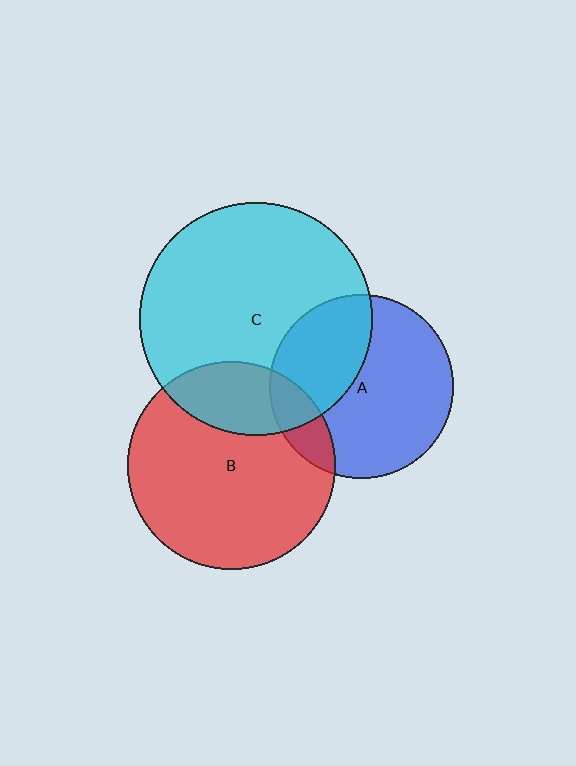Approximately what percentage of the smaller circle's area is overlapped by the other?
Approximately 35%.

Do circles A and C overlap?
Yes.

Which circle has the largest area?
Circle C (cyan).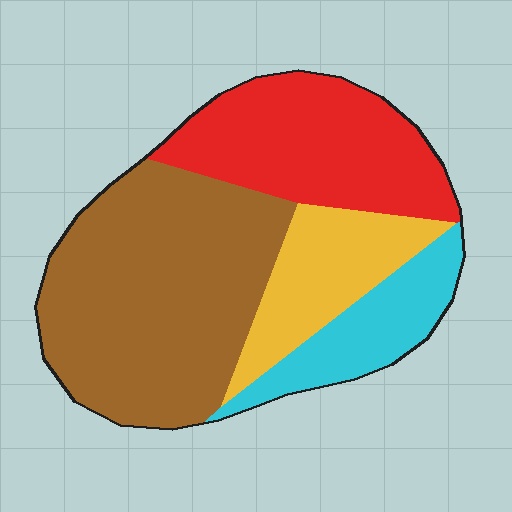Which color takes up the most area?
Brown, at roughly 45%.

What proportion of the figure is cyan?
Cyan takes up less than a quarter of the figure.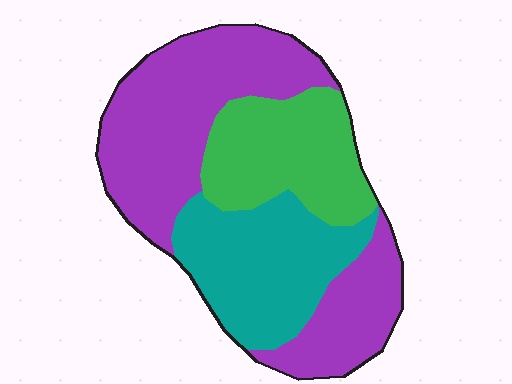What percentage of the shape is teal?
Teal covers 27% of the shape.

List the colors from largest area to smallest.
From largest to smallest: purple, teal, green.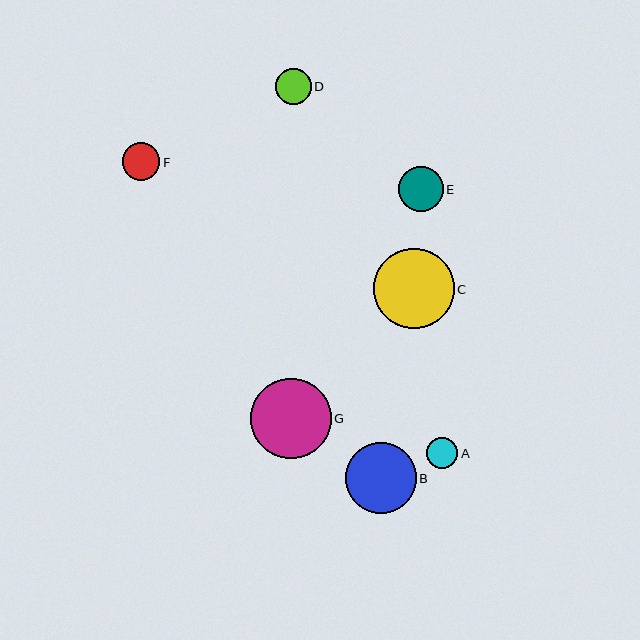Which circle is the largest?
Circle C is the largest with a size of approximately 81 pixels.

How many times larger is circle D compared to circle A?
Circle D is approximately 1.1 times the size of circle A.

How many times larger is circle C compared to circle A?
Circle C is approximately 2.6 times the size of circle A.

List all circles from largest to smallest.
From largest to smallest: C, G, B, E, F, D, A.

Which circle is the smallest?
Circle A is the smallest with a size of approximately 31 pixels.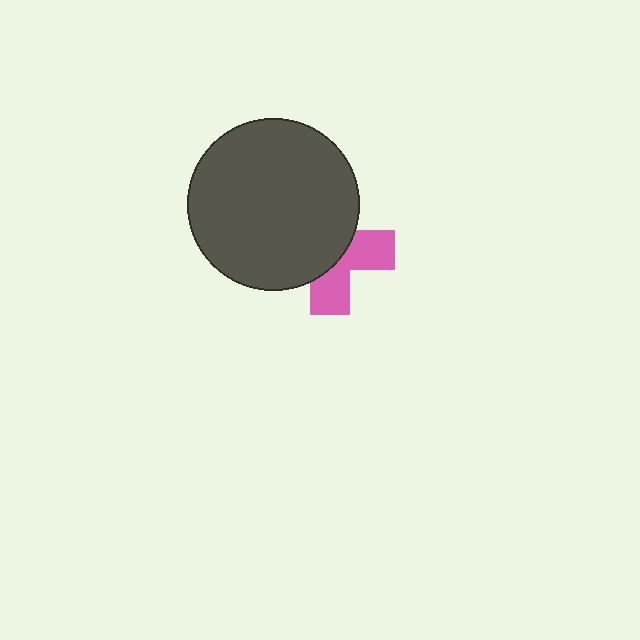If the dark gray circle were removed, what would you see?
You would see the complete pink cross.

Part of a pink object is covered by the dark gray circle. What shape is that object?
It is a cross.